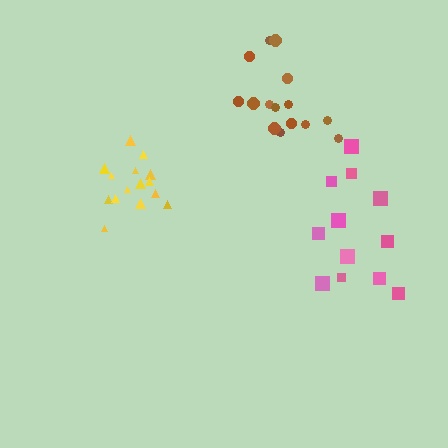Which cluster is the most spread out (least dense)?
Pink.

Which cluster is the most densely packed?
Yellow.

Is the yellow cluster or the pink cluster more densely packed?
Yellow.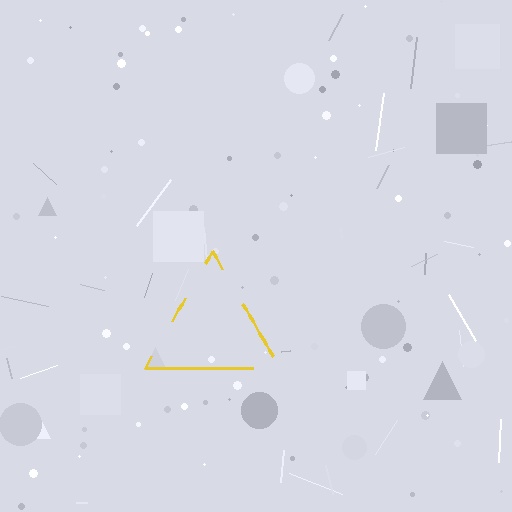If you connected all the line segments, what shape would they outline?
They would outline a triangle.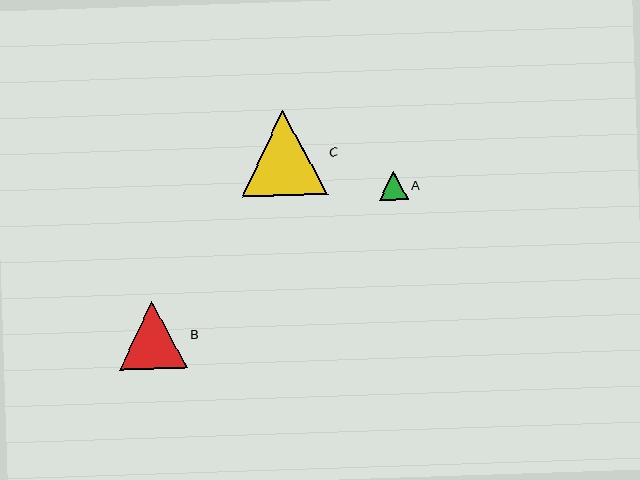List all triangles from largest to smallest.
From largest to smallest: C, B, A.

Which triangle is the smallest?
Triangle A is the smallest with a size of approximately 29 pixels.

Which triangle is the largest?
Triangle C is the largest with a size of approximately 86 pixels.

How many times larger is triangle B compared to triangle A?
Triangle B is approximately 2.4 times the size of triangle A.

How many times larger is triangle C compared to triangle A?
Triangle C is approximately 3.0 times the size of triangle A.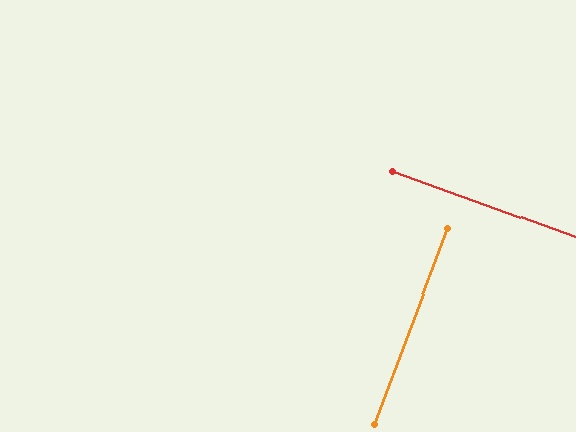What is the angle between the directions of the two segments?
Approximately 90 degrees.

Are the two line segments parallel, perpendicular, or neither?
Perpendicular — they meet at approximately 90°.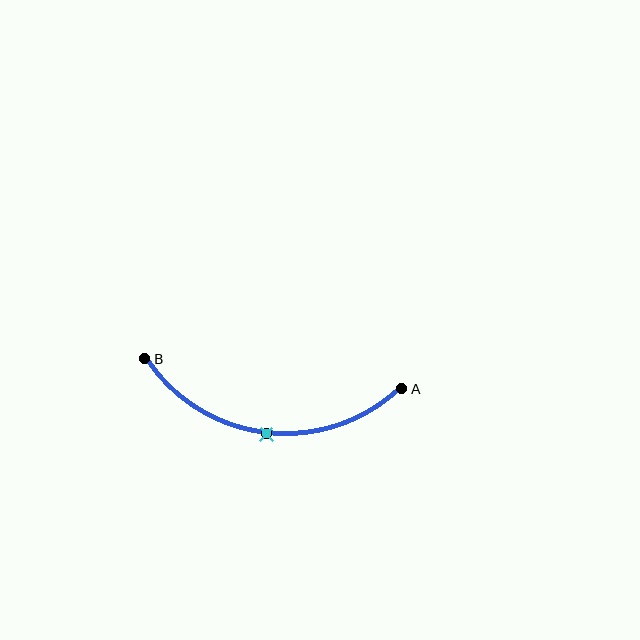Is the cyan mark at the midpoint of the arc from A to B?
Yes. The cyan mark lies on the arc at equal arc-length from both A and B — it is the arc midpoint.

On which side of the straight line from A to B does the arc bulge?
The arc bulges below the straight line connecting A and B.